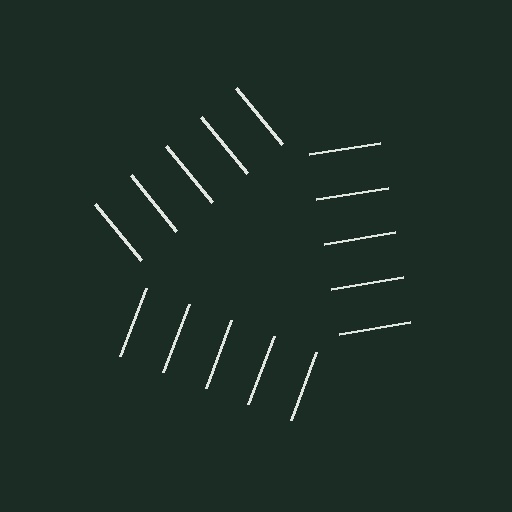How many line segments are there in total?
15 — 5 along each of the 3 edges.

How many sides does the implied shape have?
3 sides — the line-ends trace a triangle.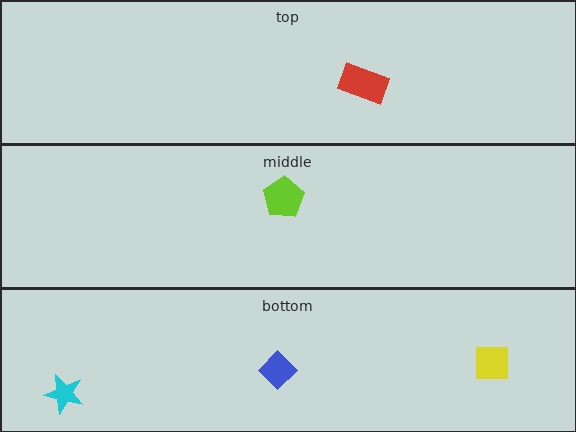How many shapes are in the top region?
1.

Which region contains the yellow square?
The bottom region.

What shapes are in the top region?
The red rectangle.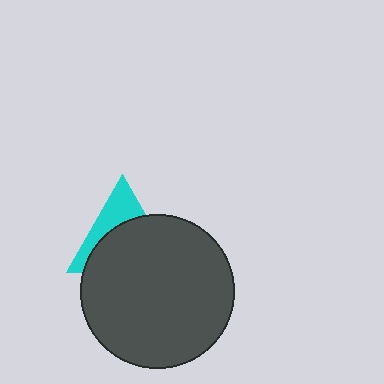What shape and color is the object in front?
The object in front is a dark gray circle.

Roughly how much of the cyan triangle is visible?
A small part of it is visible (roughly 36%).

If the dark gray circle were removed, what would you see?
You would see the complete cyan triangle.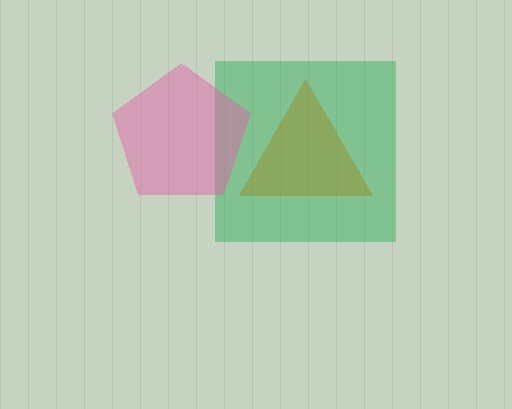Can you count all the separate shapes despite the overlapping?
Yes, there are 3 separate shapes.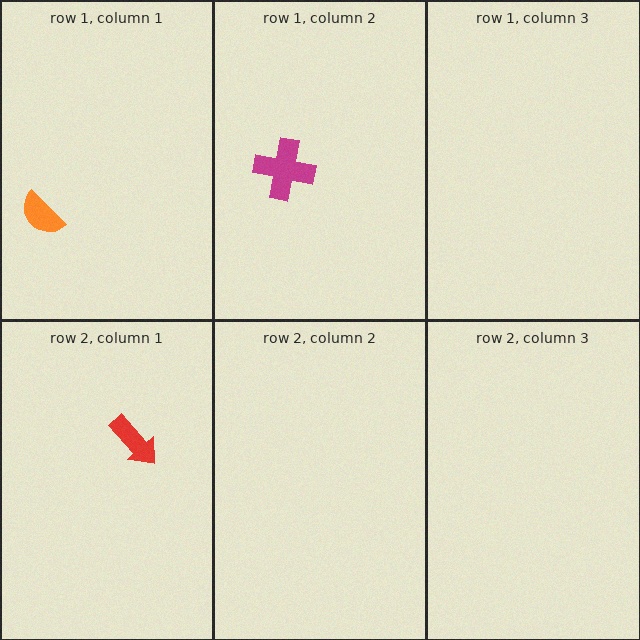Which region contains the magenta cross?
The row 1, column 2 region.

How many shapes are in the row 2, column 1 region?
1.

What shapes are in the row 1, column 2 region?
The magenta cross.